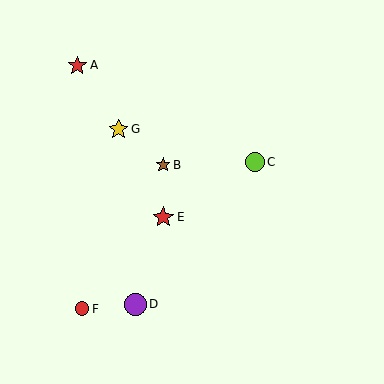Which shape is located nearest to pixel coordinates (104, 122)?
The yellow star (labeled G) at (118, 129) is nearest to that location.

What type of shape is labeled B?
Shape B is a brown star.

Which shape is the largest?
The purple circle (labeled D) is the largest.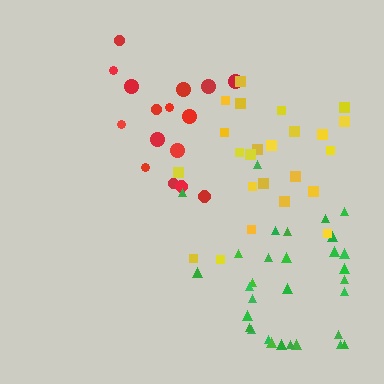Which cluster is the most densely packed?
Red.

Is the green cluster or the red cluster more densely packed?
Red.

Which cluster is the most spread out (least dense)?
Yellow.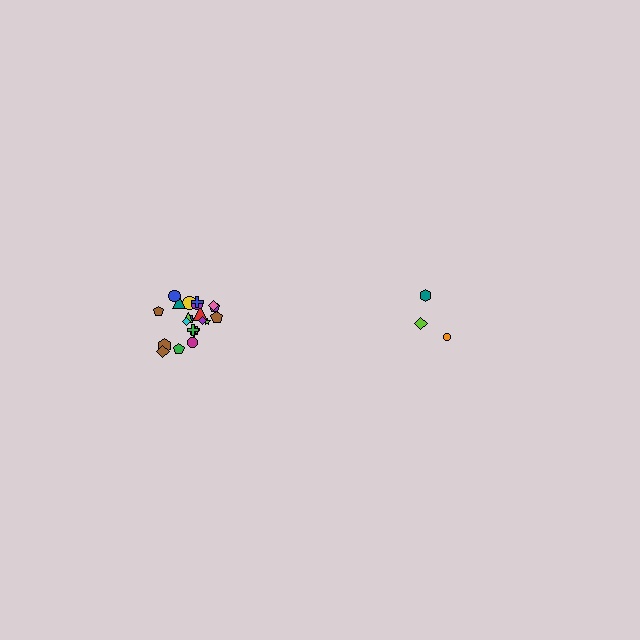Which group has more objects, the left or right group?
The left group.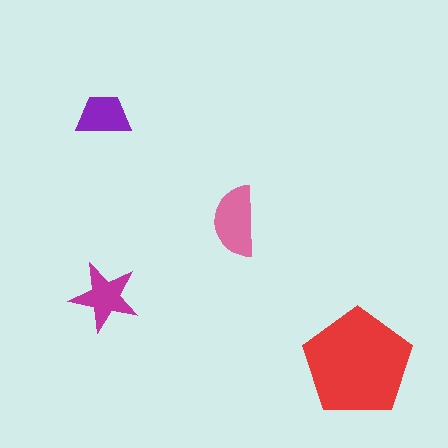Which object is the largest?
The red pentagon.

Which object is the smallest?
The purple trapezoid.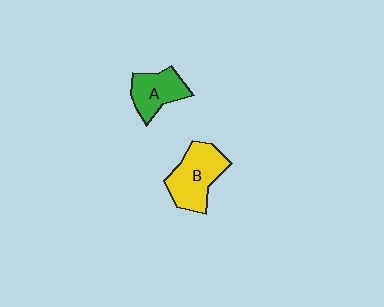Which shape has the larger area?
Shape B (yellow).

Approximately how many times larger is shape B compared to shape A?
Approximately 1.4 times.